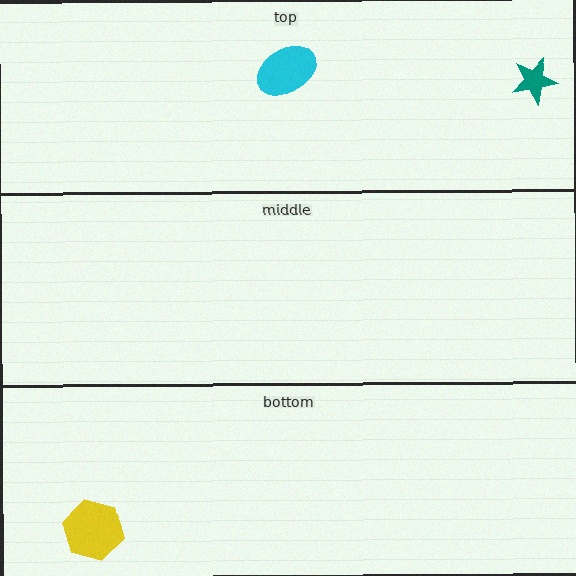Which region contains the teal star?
The top region.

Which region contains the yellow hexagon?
The bottom region.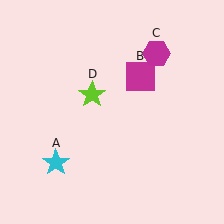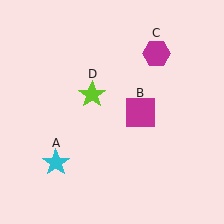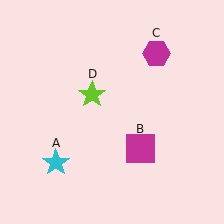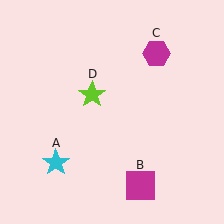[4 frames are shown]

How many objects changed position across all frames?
1 object changed position: magenta square (object B).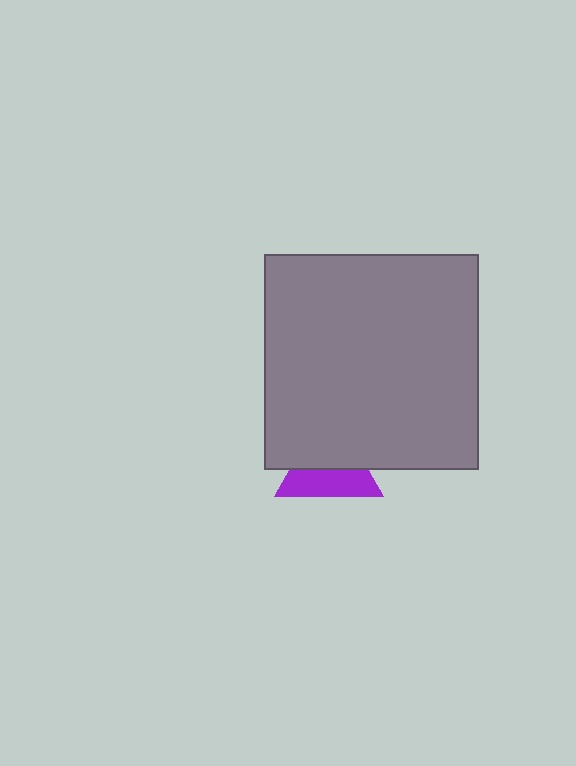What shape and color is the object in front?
The object in front is a gray rectangle.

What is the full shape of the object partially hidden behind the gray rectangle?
The partially hidden object is a purple triangle.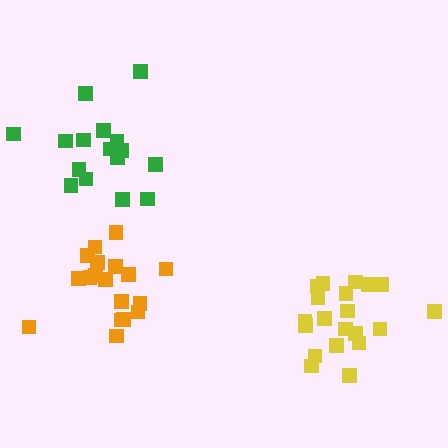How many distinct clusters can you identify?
There are 3 distinct clusters.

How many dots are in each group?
Group 1: 16 dots, Group 2: 18 dots, Group 3: 20 dots (54 total).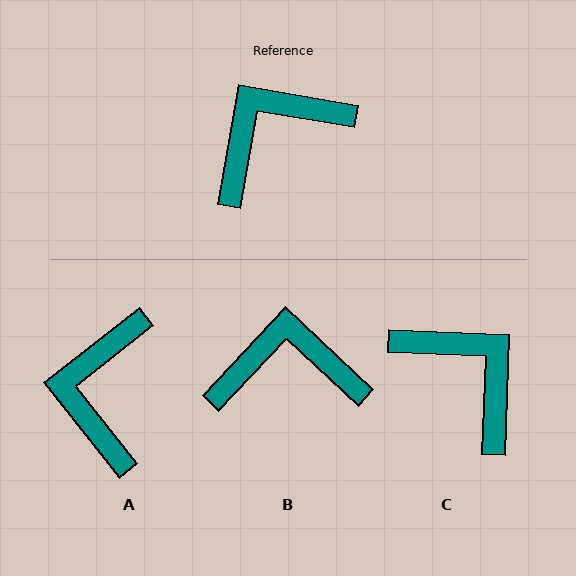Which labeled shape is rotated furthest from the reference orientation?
C, about 82 degrees away.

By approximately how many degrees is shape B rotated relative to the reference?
Approximately 33 degrees clockwise.